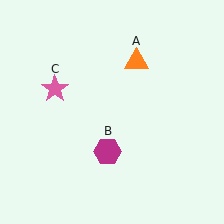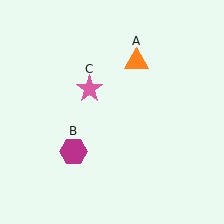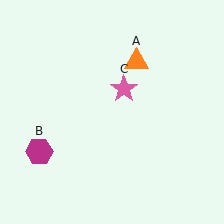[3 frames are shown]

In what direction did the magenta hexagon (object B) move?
The magenta hexagon (object B) moved left.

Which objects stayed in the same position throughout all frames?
Orange triangle (object A) remained stationary.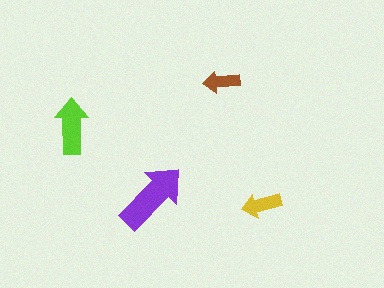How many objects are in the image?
There are 4 objects in the image.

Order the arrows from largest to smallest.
the purple one, the lime one, the yellow one, the brown one.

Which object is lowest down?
The yellow arrow is bottommost.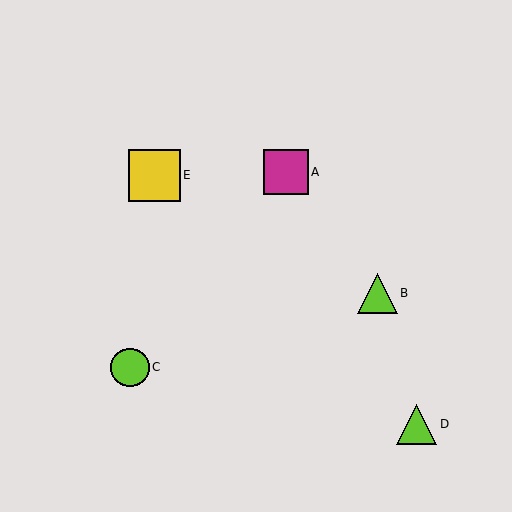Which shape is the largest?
The yellow square (labeled E) is the largest.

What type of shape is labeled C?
Shape C is a lime circle.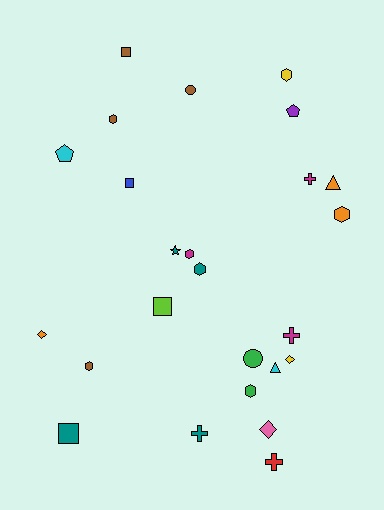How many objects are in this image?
There are 25 objects.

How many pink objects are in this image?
There is 1 pink object.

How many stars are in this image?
There is 1 star.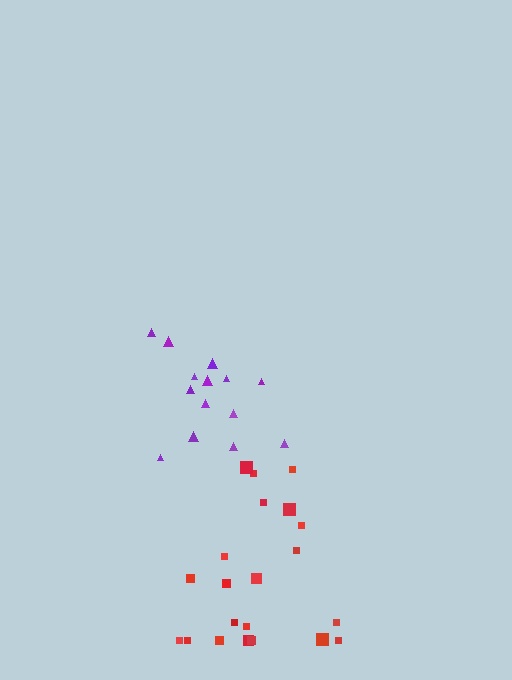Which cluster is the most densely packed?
Red.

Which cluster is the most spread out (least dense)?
Purple.